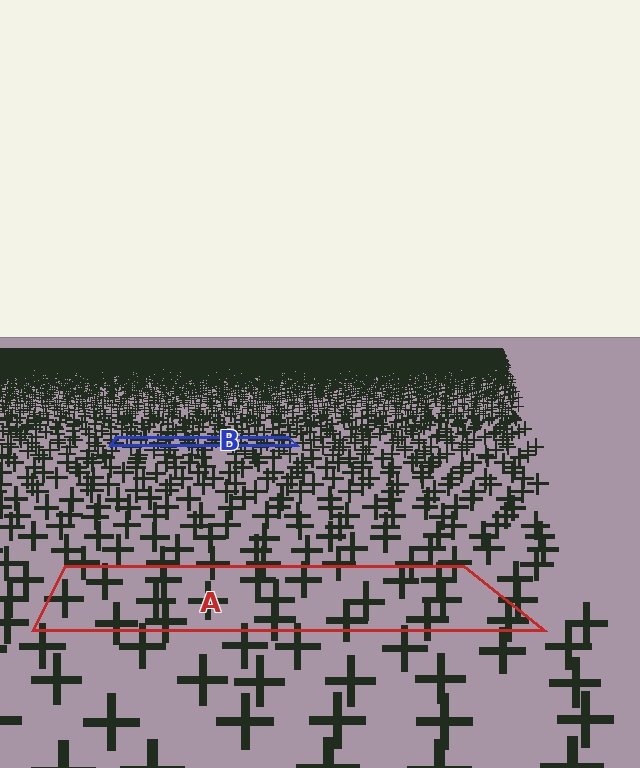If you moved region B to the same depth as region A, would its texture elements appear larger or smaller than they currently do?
They would appear larger. At a closer depth, the same texture elements are projected at a bigger on-screen size.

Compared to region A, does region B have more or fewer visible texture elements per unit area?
Region B has more texture elements per unit area — they are packed more densely because it is farther away.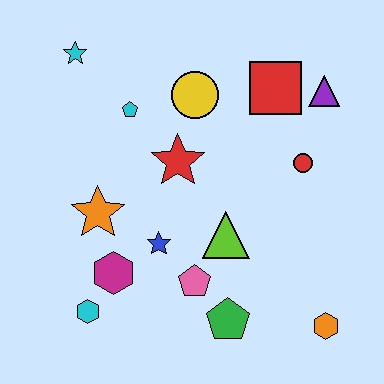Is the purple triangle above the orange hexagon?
Yes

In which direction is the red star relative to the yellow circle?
The red star is below the yellow circle.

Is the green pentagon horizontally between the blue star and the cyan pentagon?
No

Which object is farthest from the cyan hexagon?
The purple triangle is farthest from the cyan hexagon.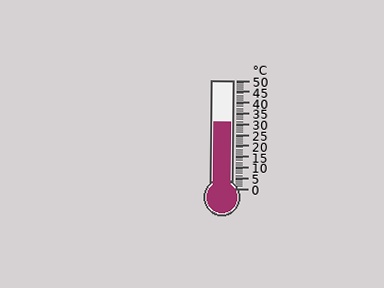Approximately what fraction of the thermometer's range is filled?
The thermometer is filled to approximately 60% of its range.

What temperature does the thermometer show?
The thermometer shows approximately 31°C.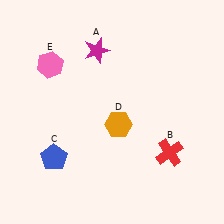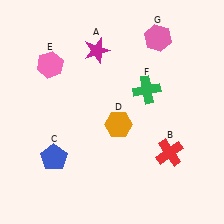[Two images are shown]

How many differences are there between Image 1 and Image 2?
There are 2 differences between the two images.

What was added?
A green cross (F), a pink hexagon (G) were added in Image 2.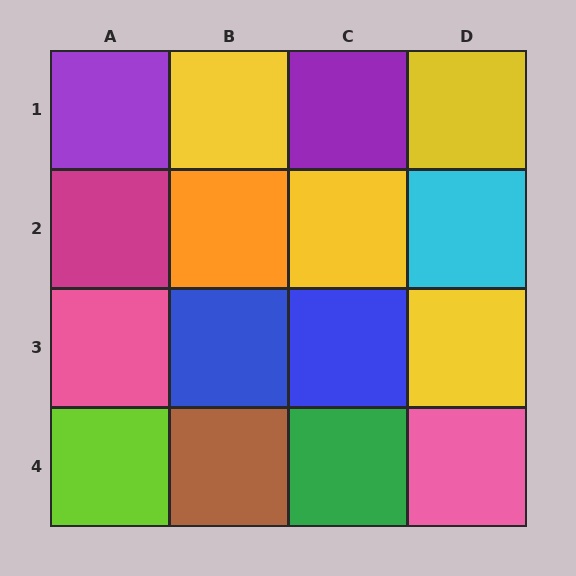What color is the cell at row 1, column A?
Purple.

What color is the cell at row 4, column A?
Lime.